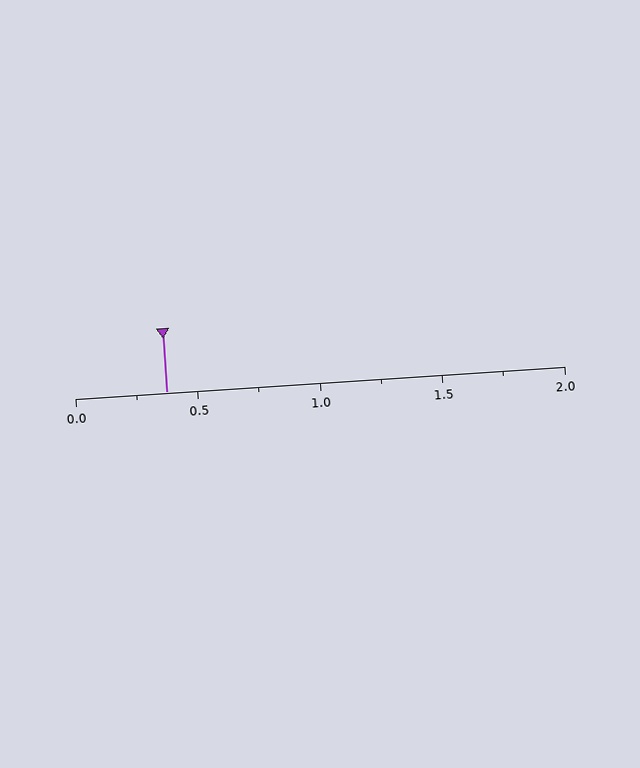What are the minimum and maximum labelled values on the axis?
The axis runs from 0.0 to 2.0.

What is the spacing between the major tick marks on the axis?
The major ticks are spaced 0.5 apart.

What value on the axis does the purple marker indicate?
The marker indicates approximately 0.38.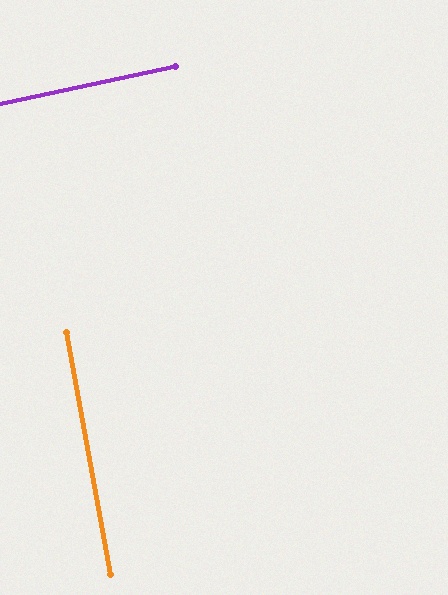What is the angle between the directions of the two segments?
Approximately 88 degrees.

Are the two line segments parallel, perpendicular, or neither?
Perpendicular — they meet at approximately 88°.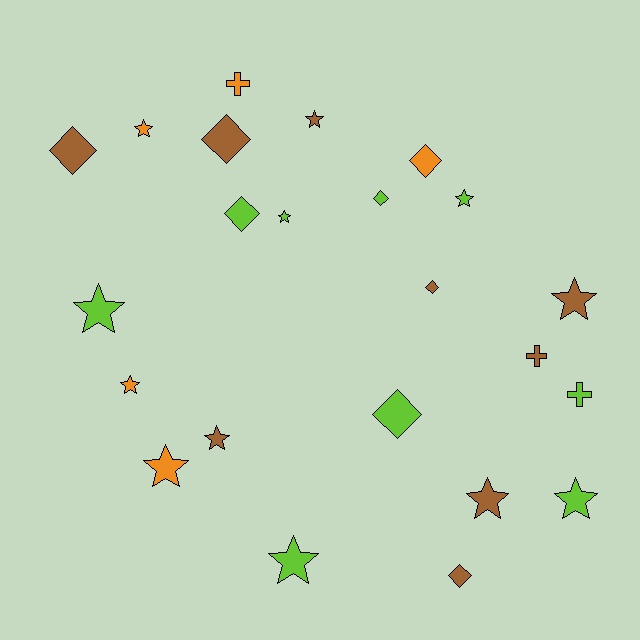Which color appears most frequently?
Brown, with 9 objects.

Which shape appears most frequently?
Star, with 12 objects.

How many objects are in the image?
There are 23 objects.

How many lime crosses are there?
There is 1 lime cross.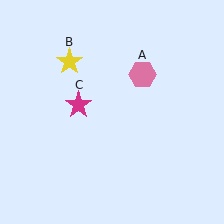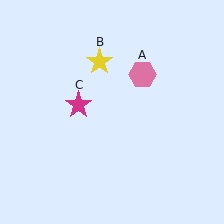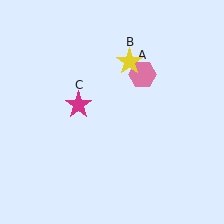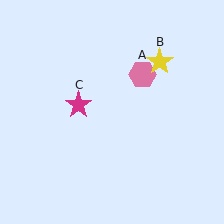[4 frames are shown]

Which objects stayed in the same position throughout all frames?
Pink hexagon (object A) and magenta star (object C) remained stationary.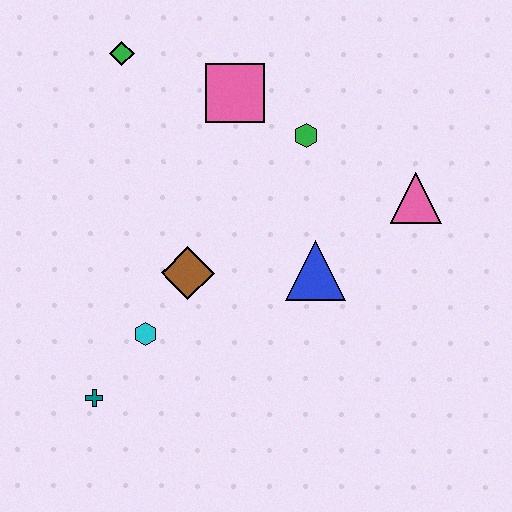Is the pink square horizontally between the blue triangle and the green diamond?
Yes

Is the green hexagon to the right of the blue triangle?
No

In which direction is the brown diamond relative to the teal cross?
The brown diamond is above the teal cross.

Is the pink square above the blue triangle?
Yes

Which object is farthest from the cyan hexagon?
The pink triangle is farthest from the cyan hexagon.